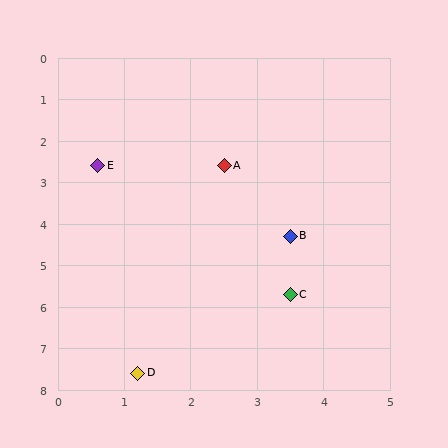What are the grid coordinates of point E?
Point E is at approximately (0.6, 2.6).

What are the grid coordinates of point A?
Point A is at approximately (2.5, 2.6).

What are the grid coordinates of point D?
Point D is at approximately (1.2, 7.6).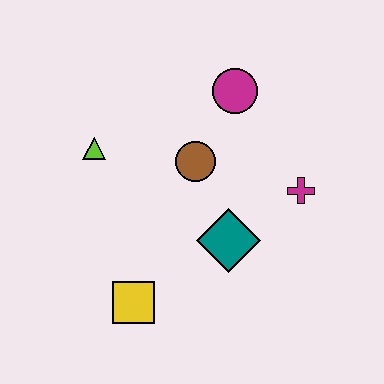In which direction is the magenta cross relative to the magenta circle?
The magenta cross is below the magenta circle.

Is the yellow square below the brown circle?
Yes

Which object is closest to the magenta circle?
The brown circle is closest to the magenta circle.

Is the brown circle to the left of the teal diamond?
Yes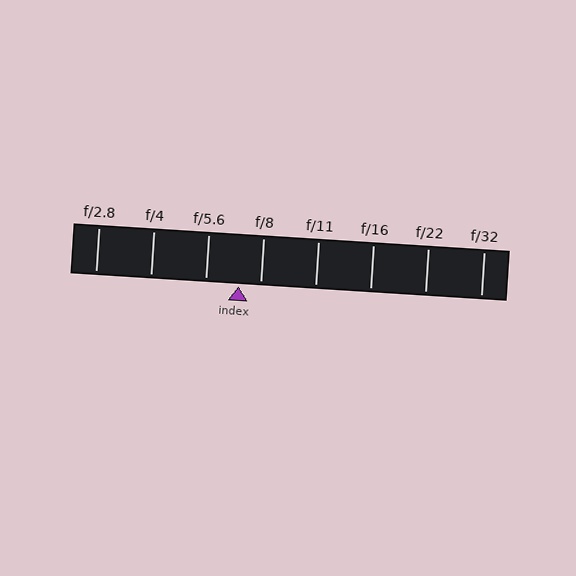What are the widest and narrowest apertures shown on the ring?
The widest aperture shown is f/2.8 and the narrowest is f/32.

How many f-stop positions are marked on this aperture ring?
There are 8 f-stop positions marked.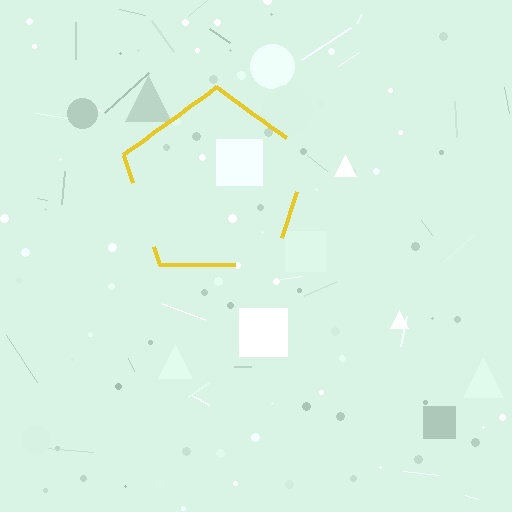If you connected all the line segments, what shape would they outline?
They would outline a pentagon.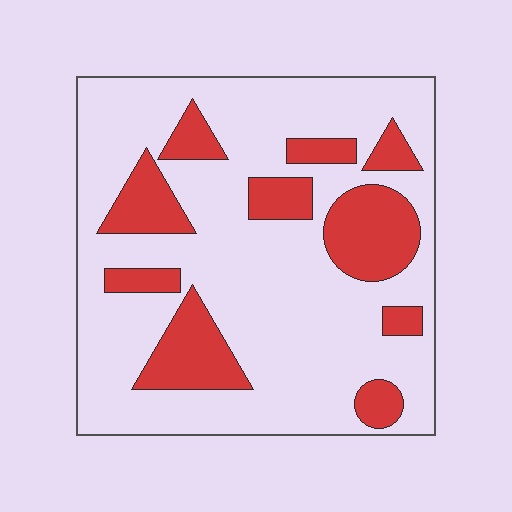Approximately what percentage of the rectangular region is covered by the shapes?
Approximately 25%.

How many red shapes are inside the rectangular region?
10.